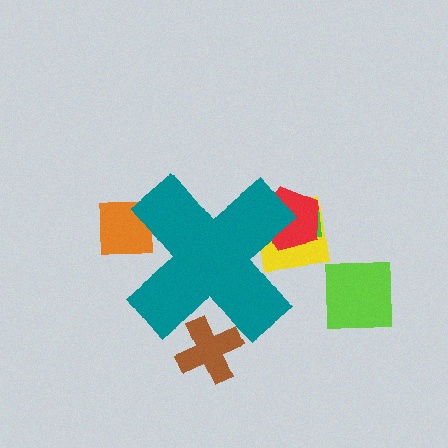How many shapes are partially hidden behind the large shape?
5 shapes are partially hidden.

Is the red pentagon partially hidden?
Yes, the red pentagon is partially hidden behind the teal cross.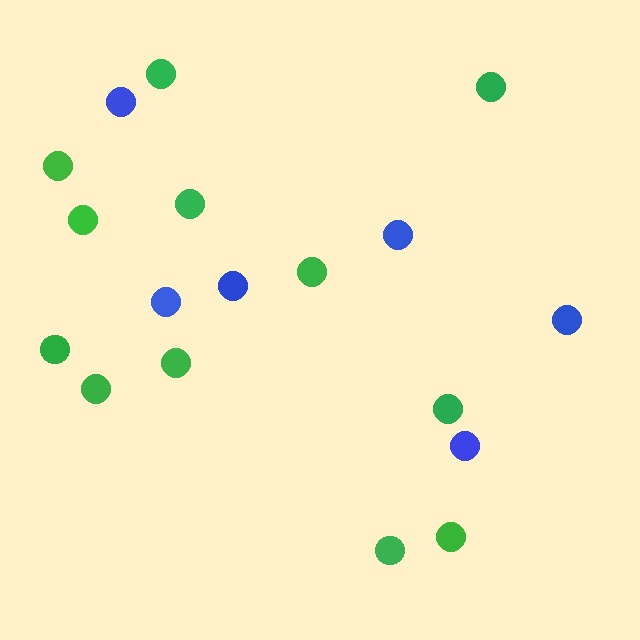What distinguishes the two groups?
There are 2 groups: one group of blue circles (6) and one group of green circles (12).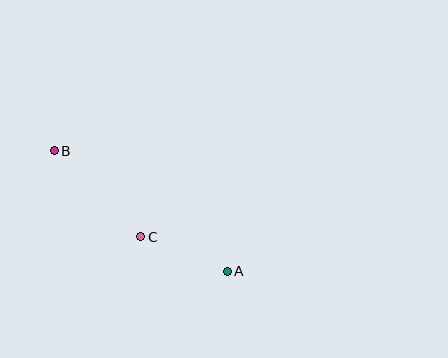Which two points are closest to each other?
Points A and C are closest to each other.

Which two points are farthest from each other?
Points A and B are farthest from each other.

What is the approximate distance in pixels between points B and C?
The distance between B and C is approximately 122 pixels.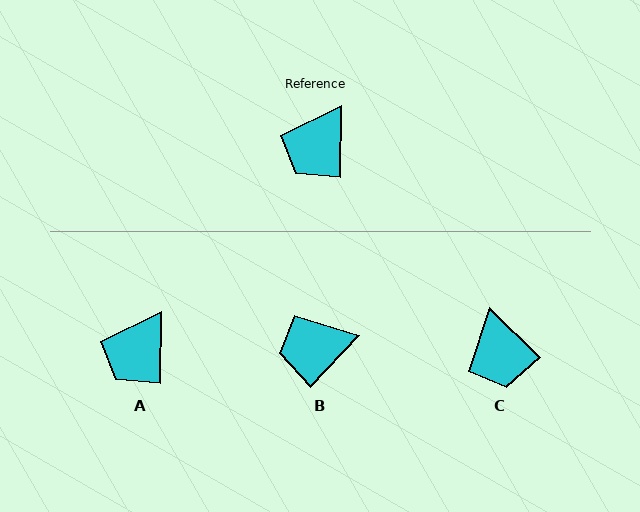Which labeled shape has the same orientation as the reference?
A.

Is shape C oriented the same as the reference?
No, it is off by about 46 degrees.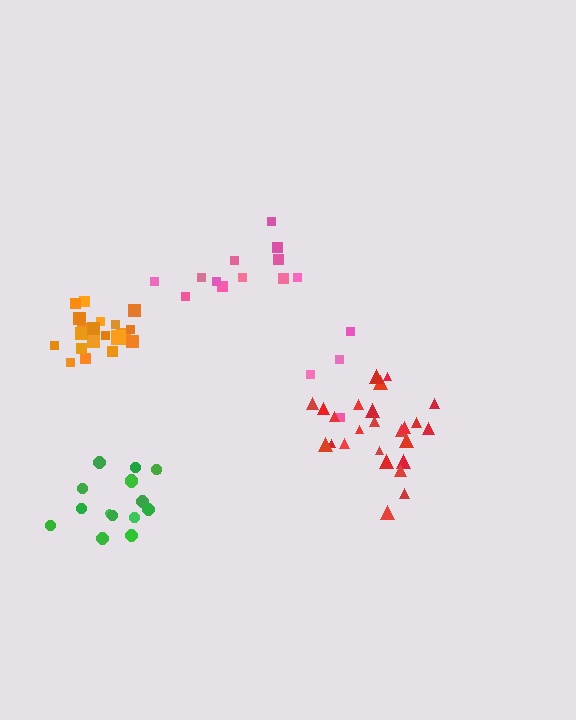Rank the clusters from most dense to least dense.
orange, red, green, pink.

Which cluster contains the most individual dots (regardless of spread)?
Red (25).